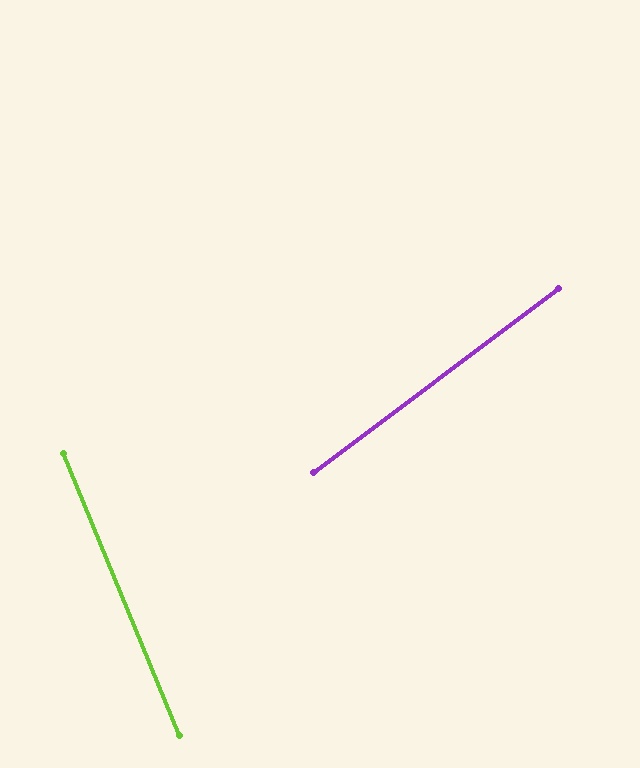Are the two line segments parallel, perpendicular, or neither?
Neither parallel nor perpendicular — they differ by about 75°.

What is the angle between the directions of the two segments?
Approximately 75 degrees.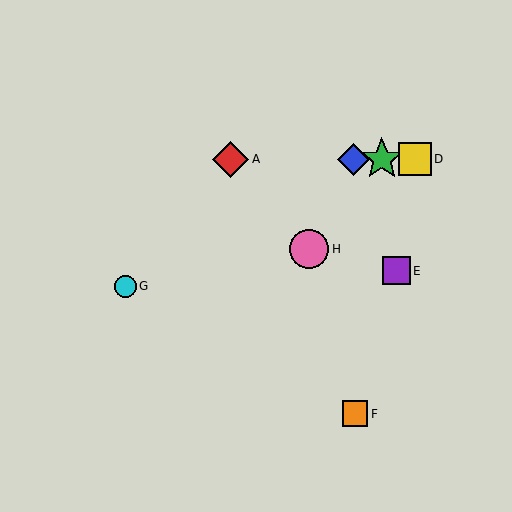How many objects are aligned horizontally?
4 objects (A, B, C, D) are aligned horizontally.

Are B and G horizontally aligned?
No, B is at y≈159 and G is at y≈286.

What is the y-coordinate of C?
Object C is at y≈159.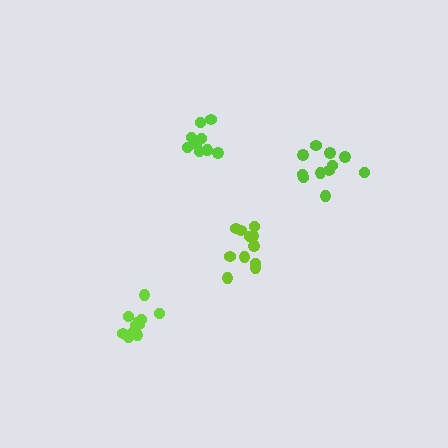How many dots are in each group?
Group 1: 11 dots, Group 2: 10 dots, Group 3: 11 dots, Group 4: 11 dots (43 total).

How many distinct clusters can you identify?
There are 4 distinct clusters.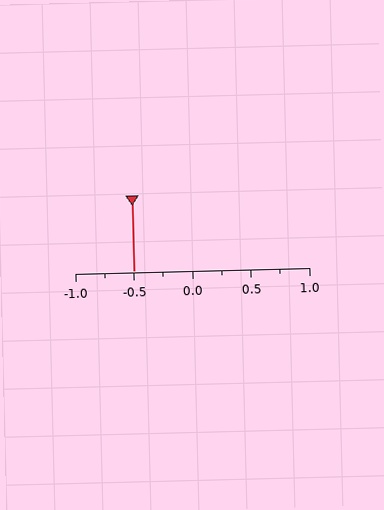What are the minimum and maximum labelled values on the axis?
The axis runs from -1.0 to 1.0.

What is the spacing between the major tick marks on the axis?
The major ticks are spaced 0.5 apart.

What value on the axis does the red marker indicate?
The marker indicates approximately -0.5.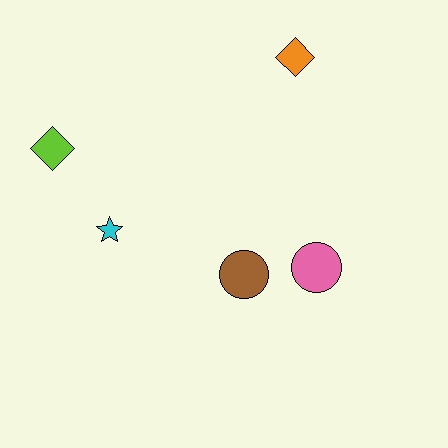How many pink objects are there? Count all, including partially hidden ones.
There is 1 pink object.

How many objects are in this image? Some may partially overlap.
There are 5 objects.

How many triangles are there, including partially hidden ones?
There are no triangles.